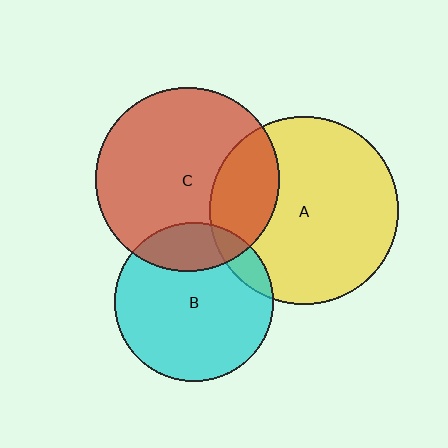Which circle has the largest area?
Circle A (yellow).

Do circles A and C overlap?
Yes.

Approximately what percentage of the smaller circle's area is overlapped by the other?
Approximately 25%.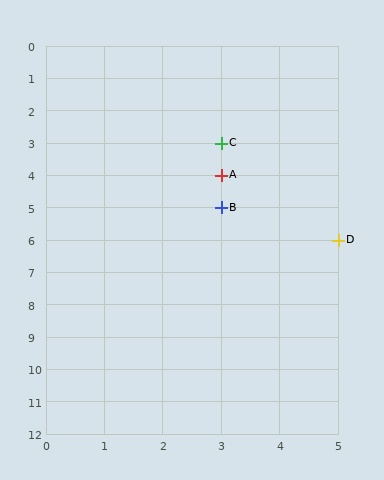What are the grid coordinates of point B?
Point B is at grid coordinates (3, 5).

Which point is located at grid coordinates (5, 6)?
Point D is at (5, 6).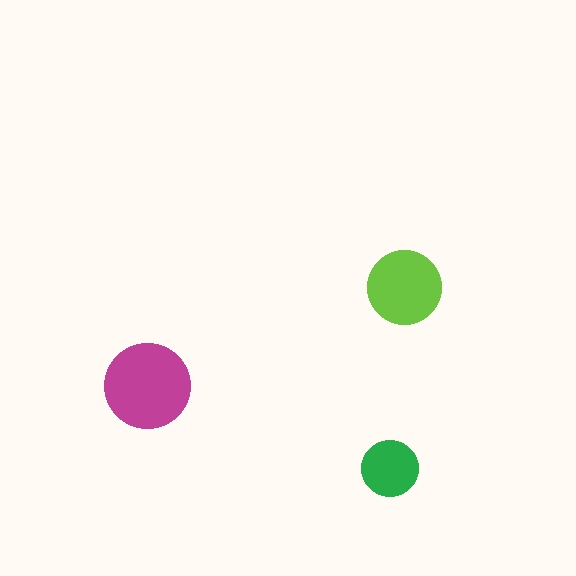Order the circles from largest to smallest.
the magenta one, the lime one, the green one.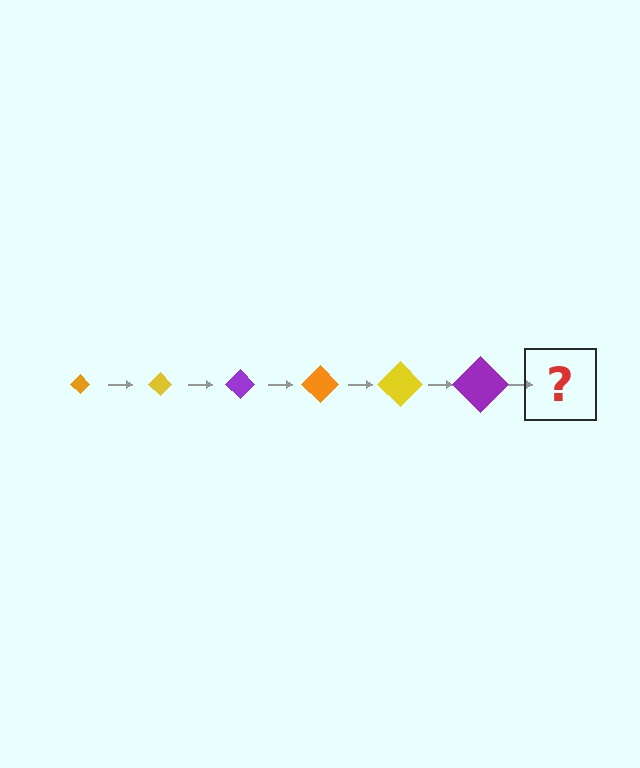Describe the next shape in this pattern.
It should be an orange diamond, larger than the previous one.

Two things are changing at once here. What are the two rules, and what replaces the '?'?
The two rules are that the diamond grows larger each step and the color cycles through orange, yellow, and purple. The '?' should be an orange diamond, larger than the previous one.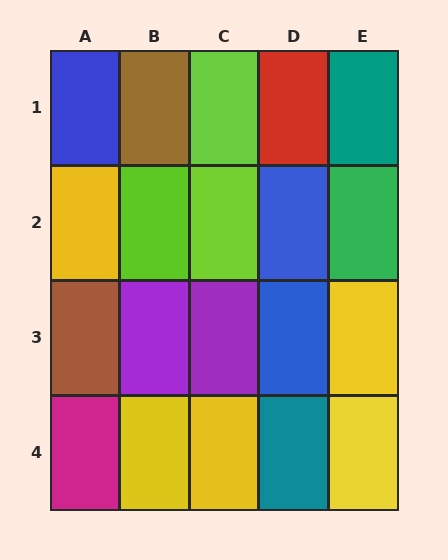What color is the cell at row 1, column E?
Teal.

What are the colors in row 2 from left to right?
Yellow, lime, lime, blue, green.